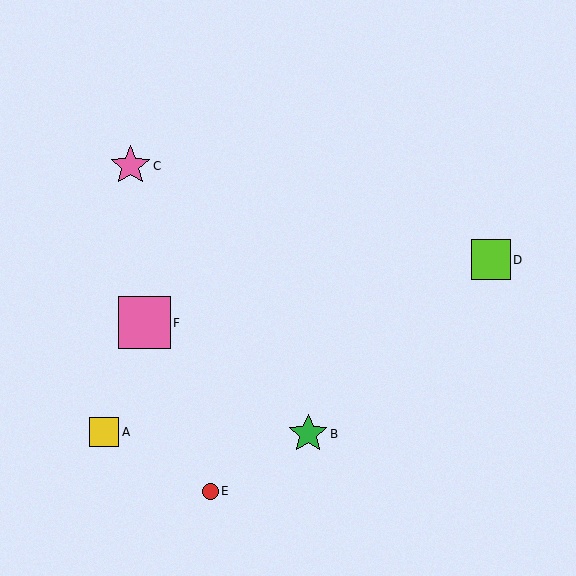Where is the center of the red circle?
The center of the red circle is at (210, 491).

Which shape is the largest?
The pink square (labeled F) is the largest.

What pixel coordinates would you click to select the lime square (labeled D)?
Click at (491, 260) to select the lime square D.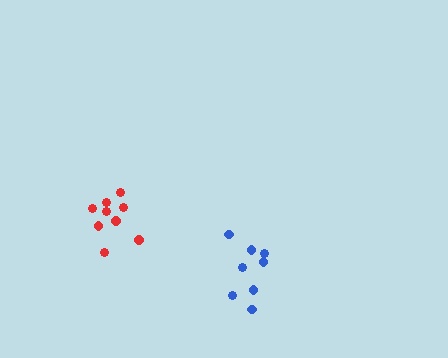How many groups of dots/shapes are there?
There are 2 groups.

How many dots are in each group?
Group 1: 9 dots, Group 2: 8 dots (17 total).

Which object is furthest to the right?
The blue cluster is rightmost.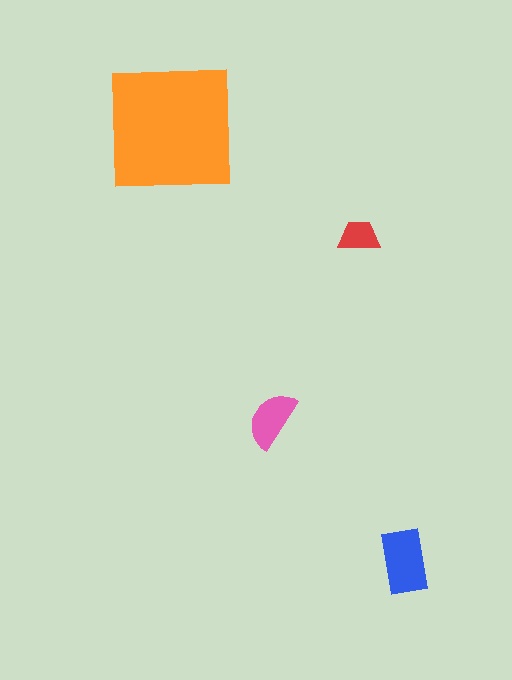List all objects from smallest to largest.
The red trapezoid, the pink semicircle, the blue rectangle, the orange square.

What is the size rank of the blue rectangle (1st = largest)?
2nd.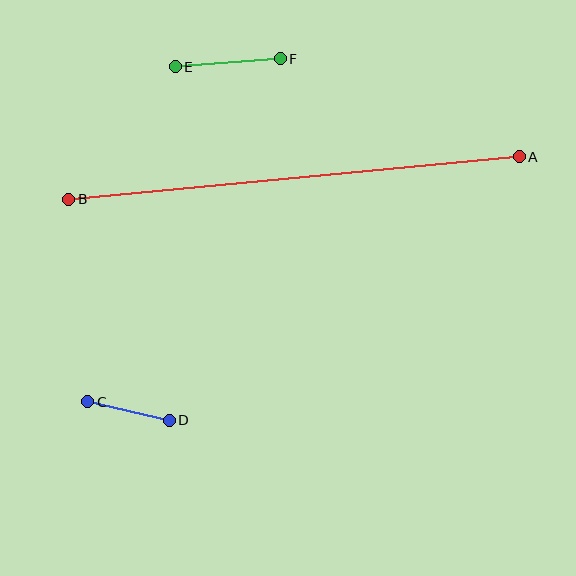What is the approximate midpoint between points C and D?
The midpoint is at approximately (128, 411) pixels.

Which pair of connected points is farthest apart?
Points A and B are farthest apart.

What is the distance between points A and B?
The distance is approximately 452 pixels.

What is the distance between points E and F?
The distance is approximately 105 pixels.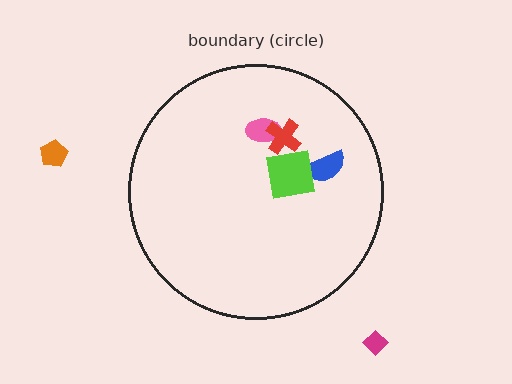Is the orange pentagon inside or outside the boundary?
Outside.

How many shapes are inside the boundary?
4 inside, 2 outside.